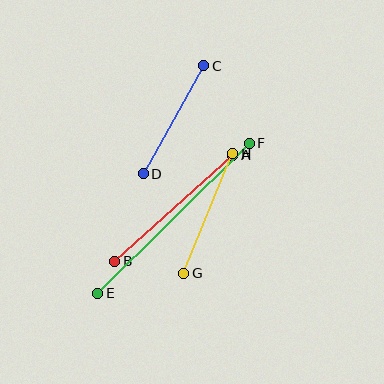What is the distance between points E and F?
The distance is approximately 214 pixels.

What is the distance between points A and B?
The distance is approximately 159 pixels.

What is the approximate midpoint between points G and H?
The midpoint is at approximately (208, 213) pixels.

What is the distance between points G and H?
The distance is approximately 129 pixels.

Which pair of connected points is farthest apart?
Points E and F are farthest apart.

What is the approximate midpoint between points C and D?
The midpoint is at approximately (174, 120) pixels.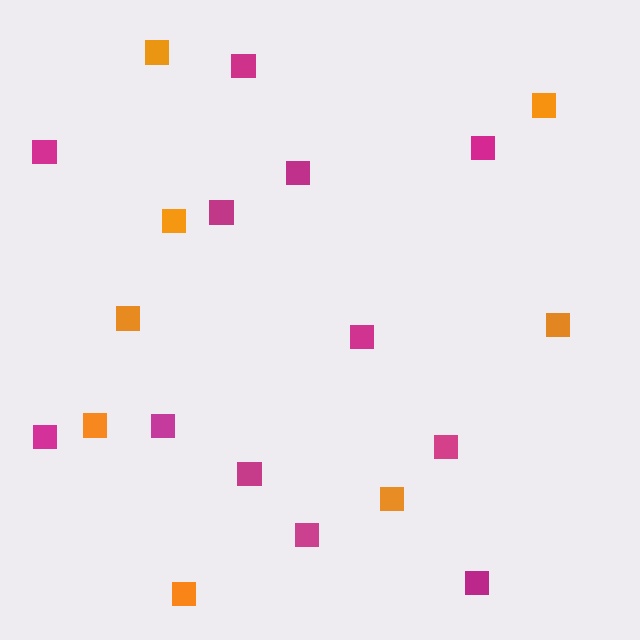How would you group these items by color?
There are 2 groups: one group of orange squares (8) and one group of magenta squares (12).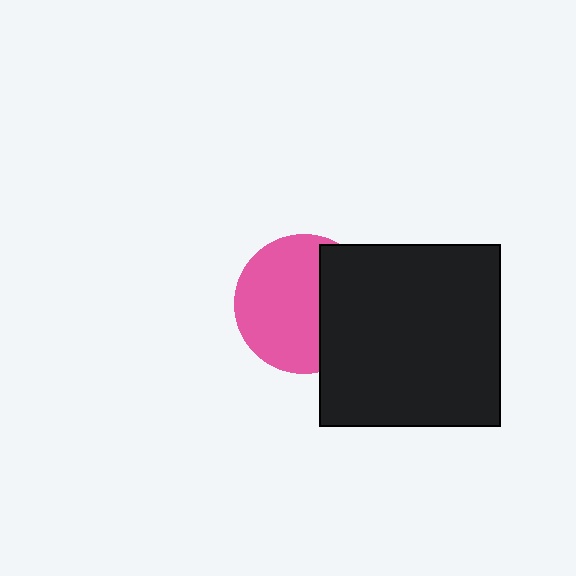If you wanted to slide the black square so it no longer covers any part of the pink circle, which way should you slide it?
Slide it right — that is the most direct way to separate the two shapes.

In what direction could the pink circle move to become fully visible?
The pink circle could move left. That would shift it out from behind the black square entirely.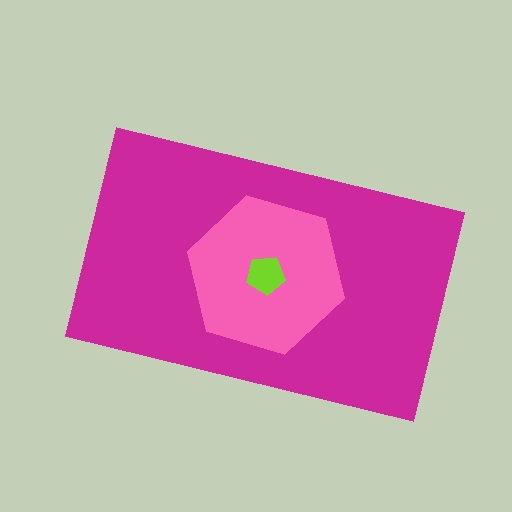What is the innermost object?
The lime pentagon.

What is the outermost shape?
The magenta rectangle.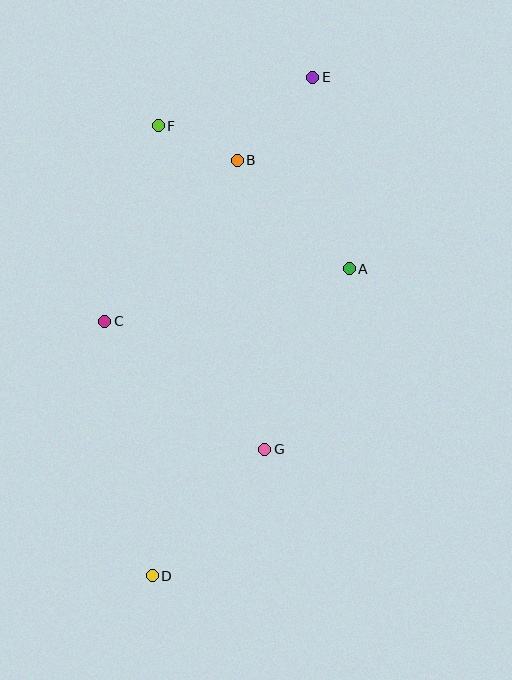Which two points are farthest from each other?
Points D and E are farthest from each other.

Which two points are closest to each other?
Points B and F are closest to each other.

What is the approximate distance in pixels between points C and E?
The distance between C and E is approximately 320 pixels.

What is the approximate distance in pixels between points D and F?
The distance between D and F is approximately 450 pixels.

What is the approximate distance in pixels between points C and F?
The distance between C and F is approximately 202 pixels.